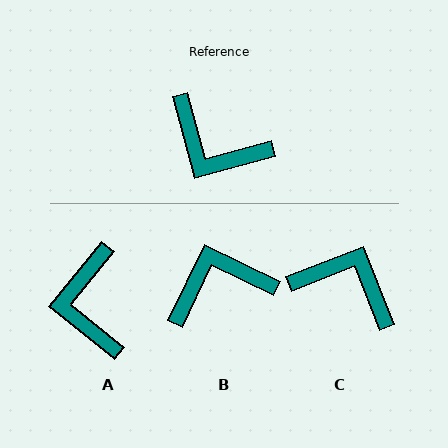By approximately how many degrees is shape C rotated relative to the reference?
Approximately 173 degrees clockwise.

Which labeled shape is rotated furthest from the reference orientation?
C, about 173 degrees away.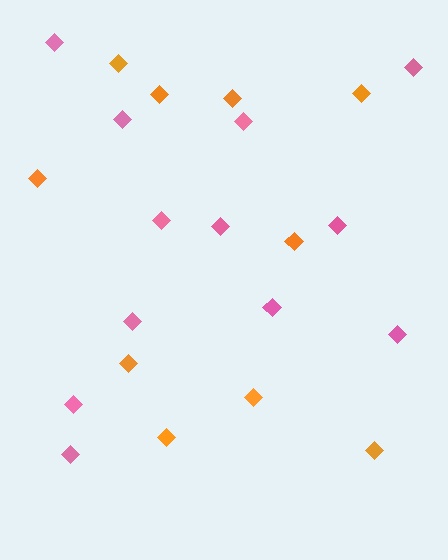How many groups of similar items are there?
There are 2 groups: one group of pink diamonds (12) and one group of orange diamonds (10).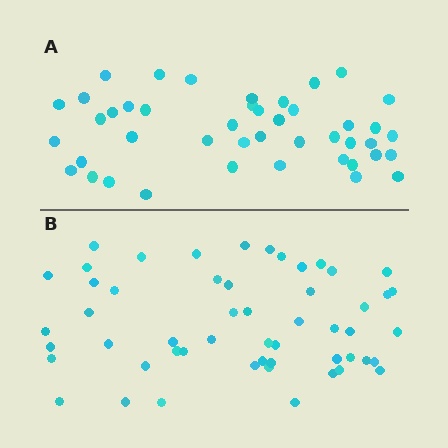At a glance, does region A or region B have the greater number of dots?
Region B (the bottom region) has more dots.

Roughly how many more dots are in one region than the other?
Region B has roughly 8 or so more dots than region A.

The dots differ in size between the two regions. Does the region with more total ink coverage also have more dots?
No. Region A has more total ink coverage because its dots are larger, but region B actually contains more individual dots. Total area can be misleading — the number of items is what matters here.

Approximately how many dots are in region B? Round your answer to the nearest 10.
About 50 dots. (The exact count is 53, which rounds to 50.)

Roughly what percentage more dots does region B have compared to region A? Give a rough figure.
About 20% more.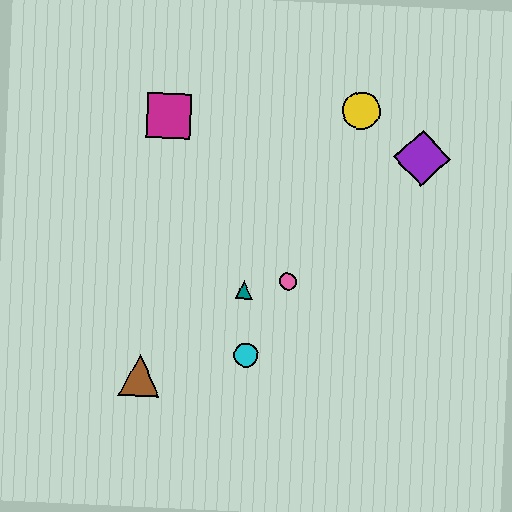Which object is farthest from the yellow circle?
The brown triangle is farthest from the yellow circle.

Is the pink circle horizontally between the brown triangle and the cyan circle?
No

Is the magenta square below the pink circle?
No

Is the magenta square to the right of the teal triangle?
No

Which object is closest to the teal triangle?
The pink circle is closest to the teal triangle.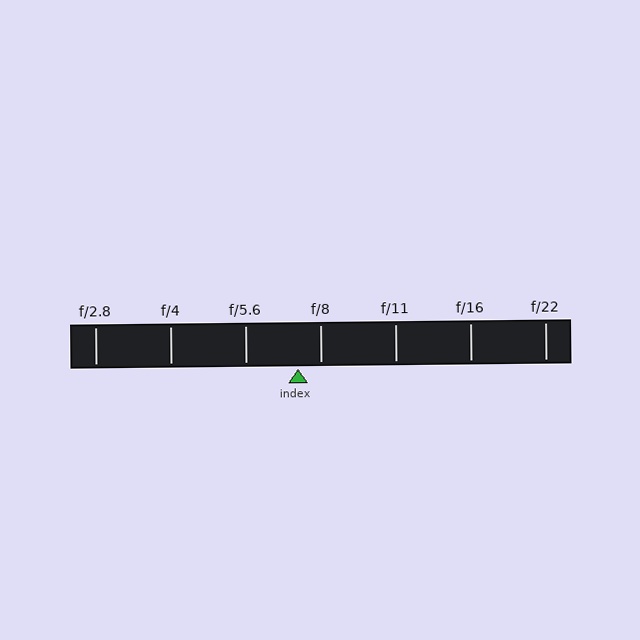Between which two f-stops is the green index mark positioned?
The index mark is between f/5.6 and f/8.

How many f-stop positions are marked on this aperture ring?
There are 7 f-stop positions marked.